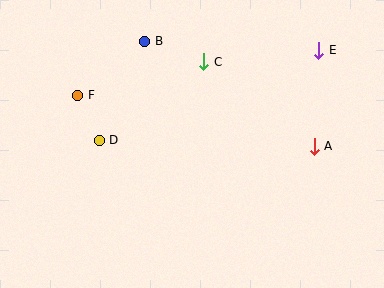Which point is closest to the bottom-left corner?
Point D is closest to the bottom-left corner.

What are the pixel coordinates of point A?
Point A is at (314, 146).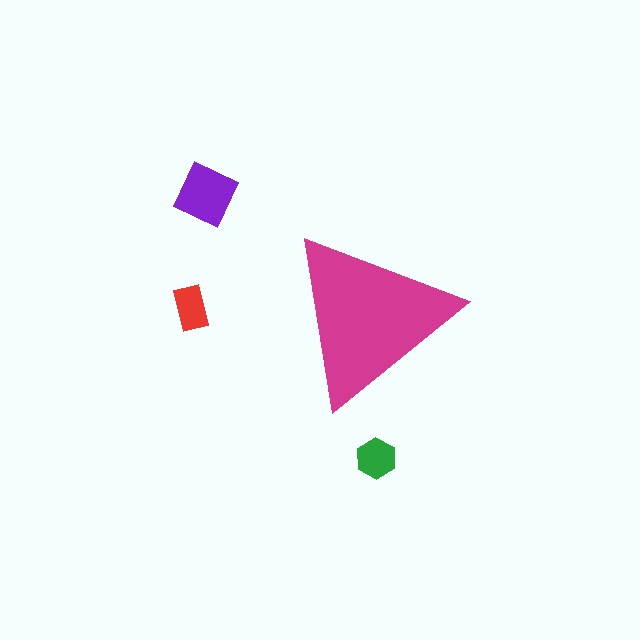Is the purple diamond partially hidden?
No, the purple diamond is fully visible.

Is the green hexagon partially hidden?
No, the green hexagon is fully visible.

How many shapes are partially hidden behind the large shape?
0 shapes are partially hidden.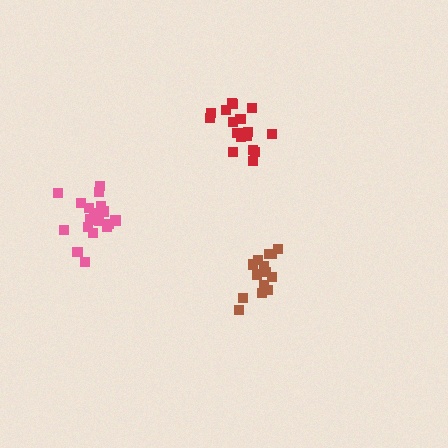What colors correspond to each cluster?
The clusters are colored: red, pink, brown.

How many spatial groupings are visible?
There are 3 spatial groupings.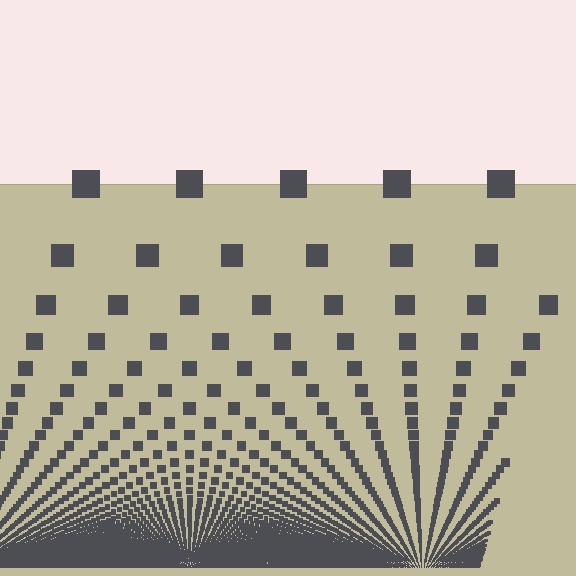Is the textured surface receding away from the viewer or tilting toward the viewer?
The surface appears to tilt toward the viewer. Texture elements get larger and sparser toward the top.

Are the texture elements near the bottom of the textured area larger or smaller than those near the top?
Smaller. The gradient is inverted — elements near the bottom are smaller and denser.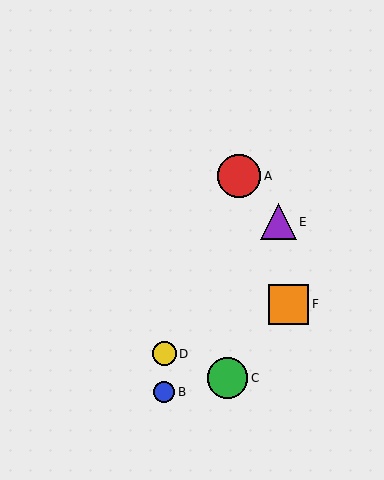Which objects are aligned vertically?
Objects B, D are aligned vertically.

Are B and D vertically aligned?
Yes, both are at x≈164.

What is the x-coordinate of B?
Object B is at x≈164.